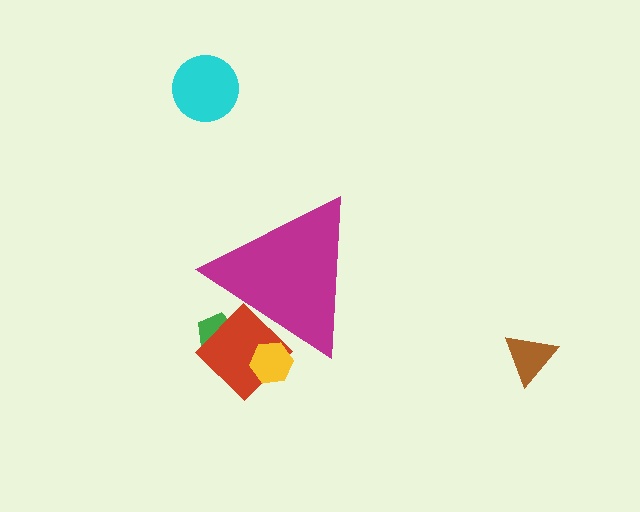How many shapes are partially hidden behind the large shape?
3 shapes are partially hidden.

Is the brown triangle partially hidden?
No, the brown triangle is fully visible.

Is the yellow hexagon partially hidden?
Yes, the yellow hexagon is partially hidden behind the magenta triangle.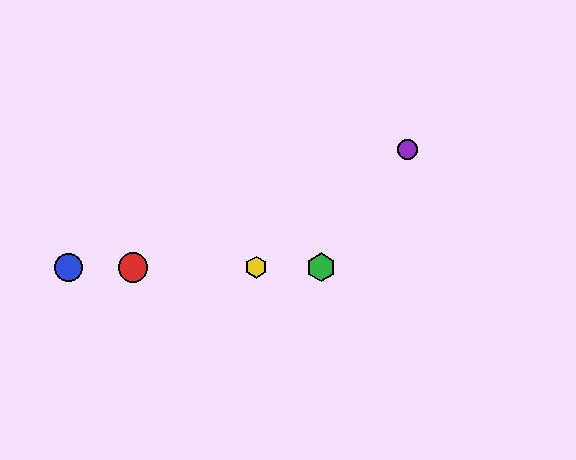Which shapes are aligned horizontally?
The red circle, the blue circle, the green hexagon, the yellow hexagon are aligned horizontally.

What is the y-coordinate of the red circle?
The red circle is at y≈267.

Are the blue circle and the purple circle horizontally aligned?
No, the blue circle is at y≈267 and the purple circle is at y≈150.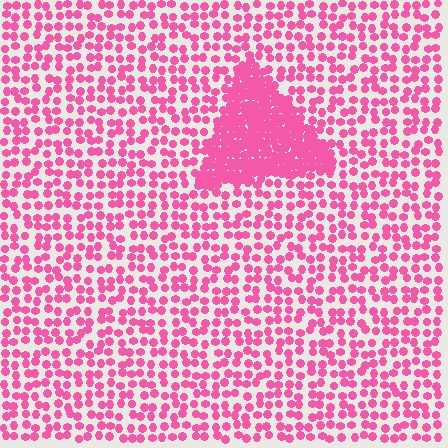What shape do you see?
I see a triangle.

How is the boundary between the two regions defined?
The boundary is defined by a change in element density (approximately 2.8x ratio). All elements are the same color, size, and shape.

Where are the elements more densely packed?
The elements are more densely packed inside the triangle boundary.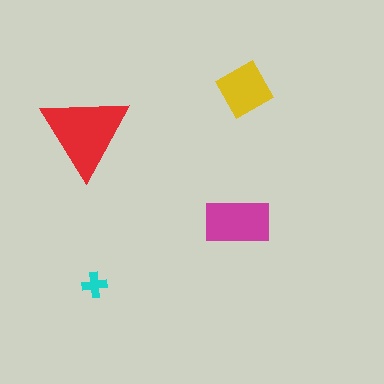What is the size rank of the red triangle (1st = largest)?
1st.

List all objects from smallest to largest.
The cyan cross, the yellow diamond, the magenta rectangle, the red triangle.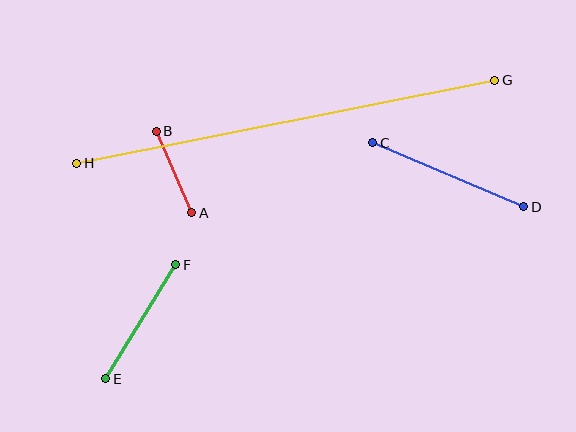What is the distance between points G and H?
The distance is approximately 426 pixels.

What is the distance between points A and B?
The distance is approximately 89 pixels.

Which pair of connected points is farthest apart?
Points G and H are farthest apart.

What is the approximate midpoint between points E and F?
The midpoint is at approximately (141, 322) pixels.